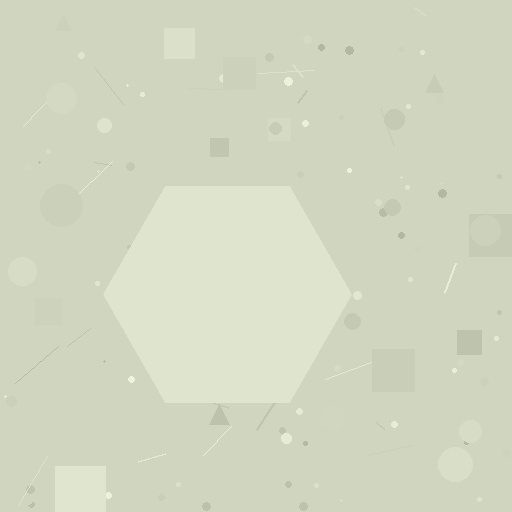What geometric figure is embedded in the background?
A hexagon is embedded in the background.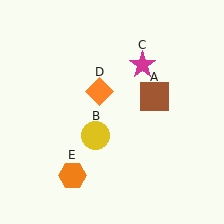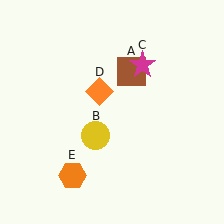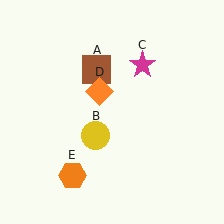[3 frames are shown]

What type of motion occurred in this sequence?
The brown square (object A) rotated counterclockwise around the center of the scene.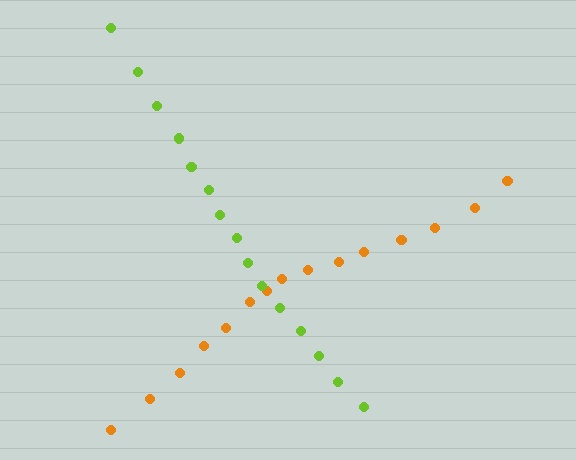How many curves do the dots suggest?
There are 2 distinct paths.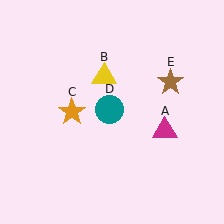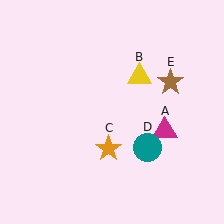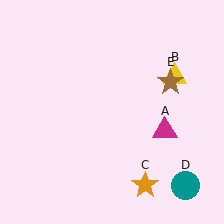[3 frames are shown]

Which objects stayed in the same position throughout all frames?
Magenta triangle (object A) and brown star (object E) remained stationary.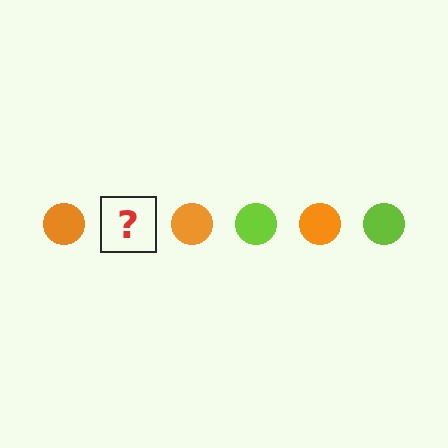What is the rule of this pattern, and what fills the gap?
The rule is that the pattern cycles through orange, lime circles. The gap should be filled with a lime circle.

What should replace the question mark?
The question mark should be replaced with a lime circle.